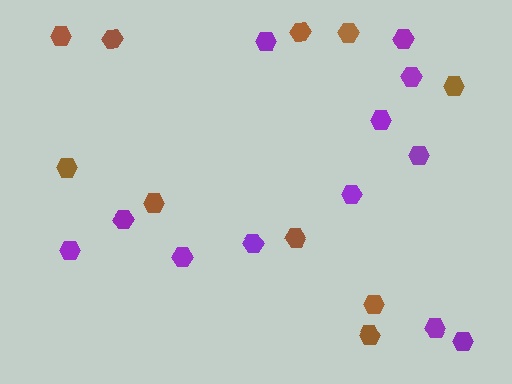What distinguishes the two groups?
There are 2 groups: one group of purple hexagons (12) and one group of brown hexagons (10).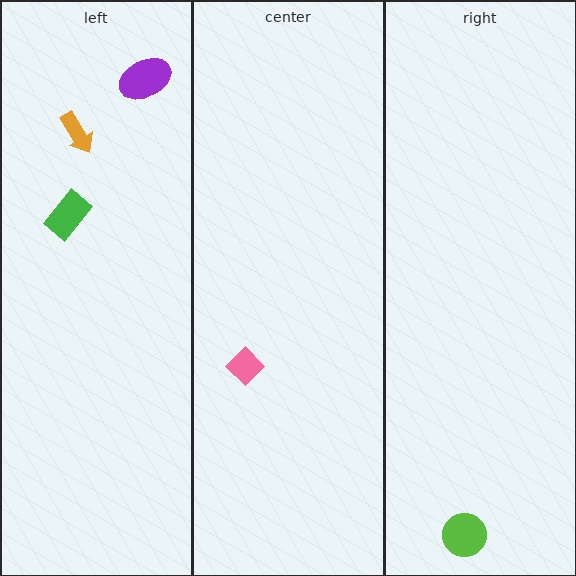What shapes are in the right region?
The lime circle.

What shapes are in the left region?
The orange arrow, the green rectangle, the purple ellipse.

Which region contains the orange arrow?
The left region.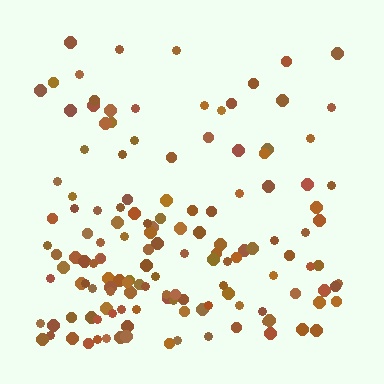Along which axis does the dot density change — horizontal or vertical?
Vertical.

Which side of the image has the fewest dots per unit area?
The top.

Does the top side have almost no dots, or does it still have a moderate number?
Still a moderate number, just noticeably fewer than the bottom.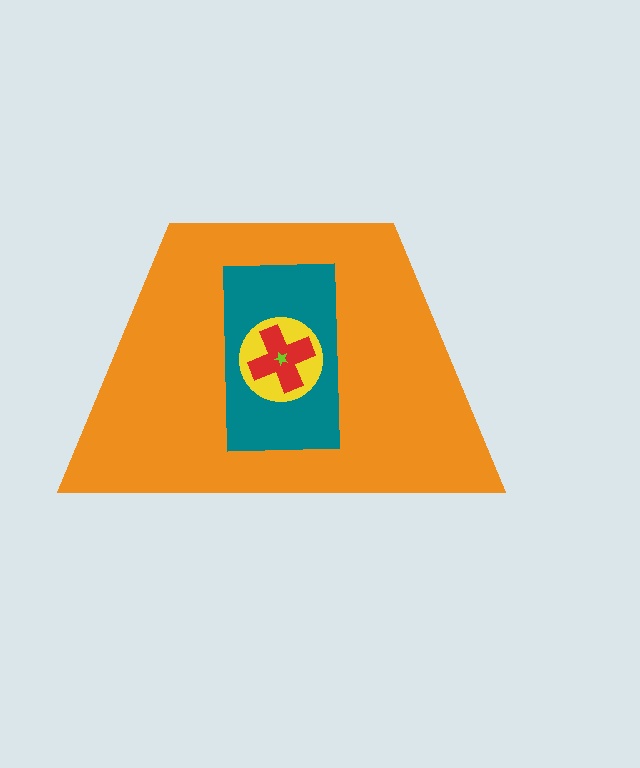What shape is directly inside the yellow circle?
The red cross.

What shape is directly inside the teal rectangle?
The yellow circle.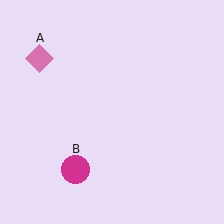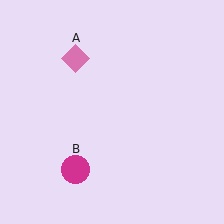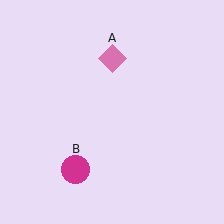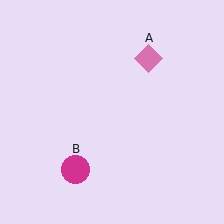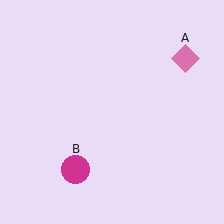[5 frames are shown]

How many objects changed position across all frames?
1 object changed position: pink diamond (object A).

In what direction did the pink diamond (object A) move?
The pink diamond (object A) moved right.